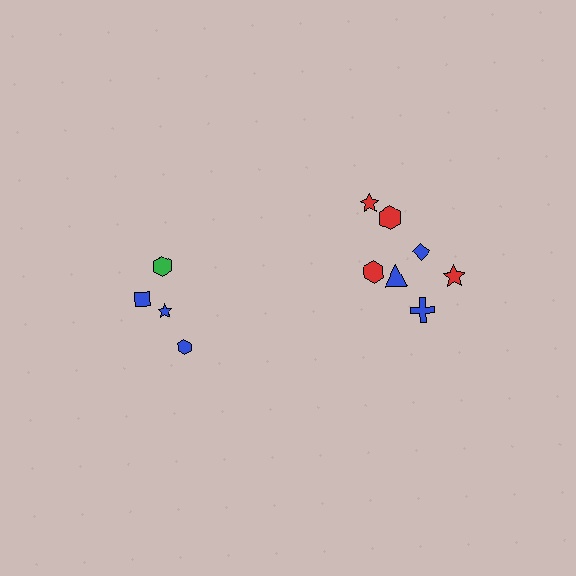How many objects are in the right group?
There are 7 objects.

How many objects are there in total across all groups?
There are 11 objects.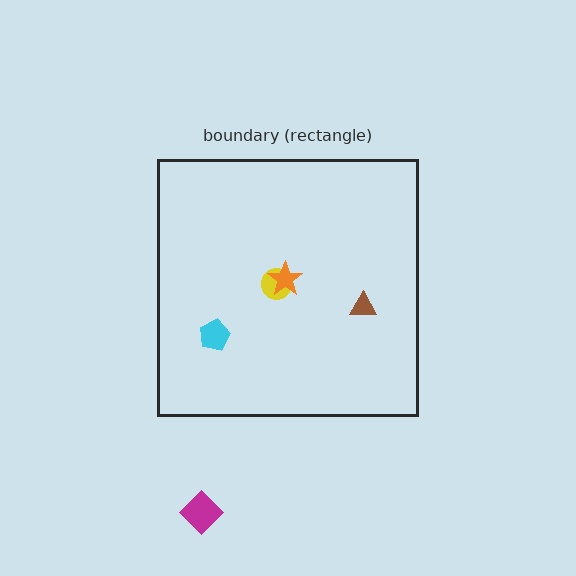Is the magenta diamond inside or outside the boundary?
Outside.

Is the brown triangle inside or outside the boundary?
Inside.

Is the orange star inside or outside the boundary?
Inside.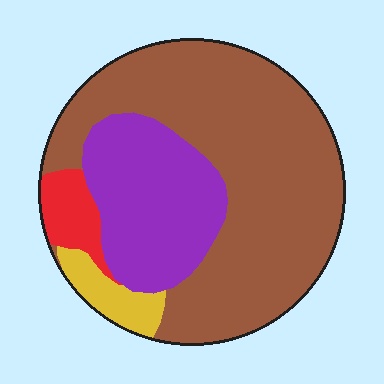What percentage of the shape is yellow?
Yellow covers roughly 5% of the shape.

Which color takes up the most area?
Brown, at roughly 60%.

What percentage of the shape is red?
Red covers 6% of the shape.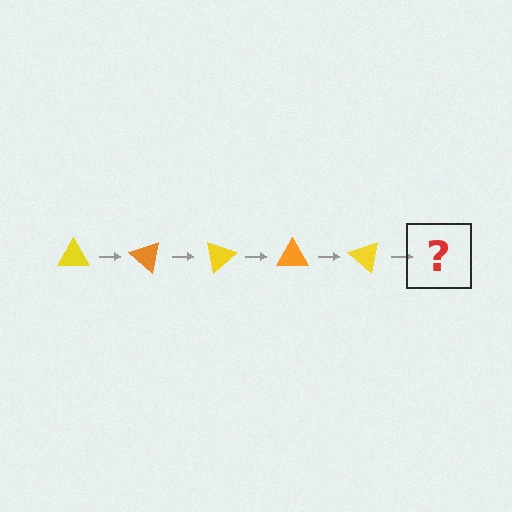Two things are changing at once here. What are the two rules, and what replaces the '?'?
The two rules are that it rotates 40 degrees each step and the color cycles through yellow and orange. The '?' should be an orange triangle, rotated 200 degrees from the start.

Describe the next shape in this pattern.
It should be an orange triangle, rotated 200 degrees from the start.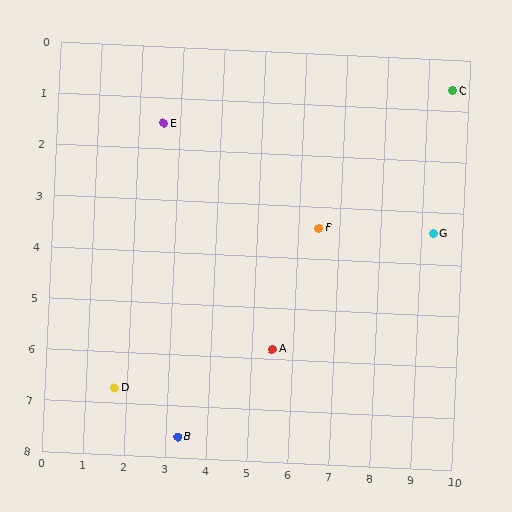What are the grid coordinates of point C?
Point C is at approximately (9.6, 0.6).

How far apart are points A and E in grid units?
Points A and E are about 5.2 grid units apart.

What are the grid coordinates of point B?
Point B is at approximately (3.3, 7.6).